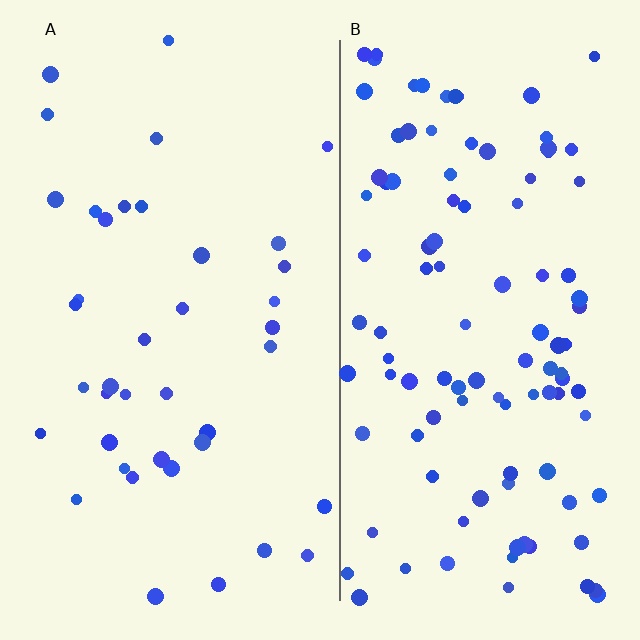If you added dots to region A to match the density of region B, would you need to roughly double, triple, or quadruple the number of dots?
Approximately triple.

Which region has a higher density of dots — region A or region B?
B (the right).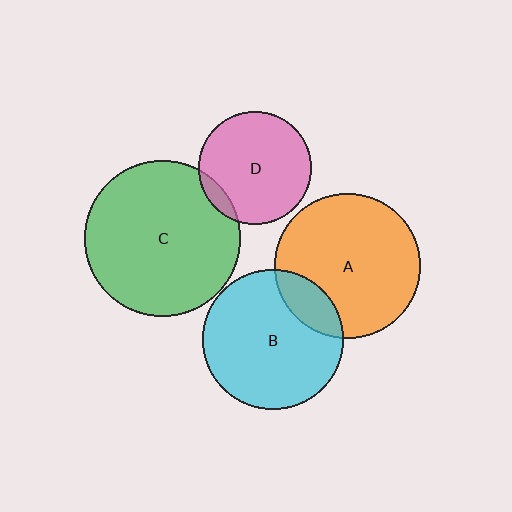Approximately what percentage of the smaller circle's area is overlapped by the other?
Approximately 15%.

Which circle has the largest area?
Circle C (green).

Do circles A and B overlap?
Yes.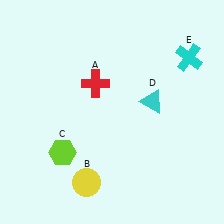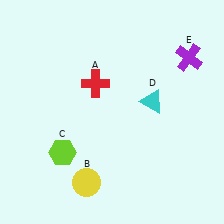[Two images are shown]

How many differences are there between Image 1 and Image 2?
There is 1 difference between the two images.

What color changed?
The cross (E) changed from cyan in Image 1 to purple in Image 2.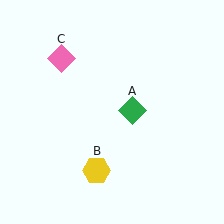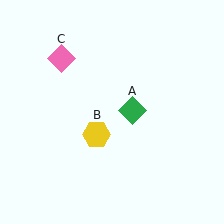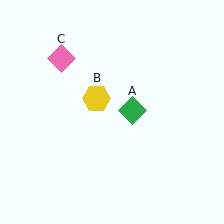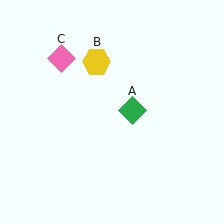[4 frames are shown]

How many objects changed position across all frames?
1 object changed position: yellow hexagon (object B).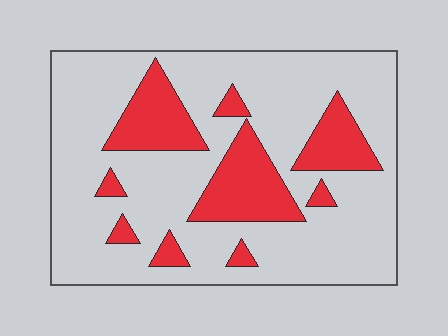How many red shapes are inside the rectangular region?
9.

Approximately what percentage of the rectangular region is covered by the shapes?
Approximately 25%.